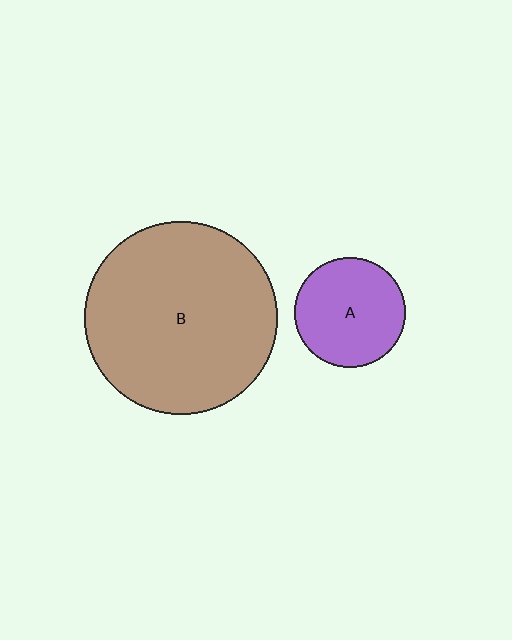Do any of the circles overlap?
No, none of the circles overlap.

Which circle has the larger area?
Circle B (brown).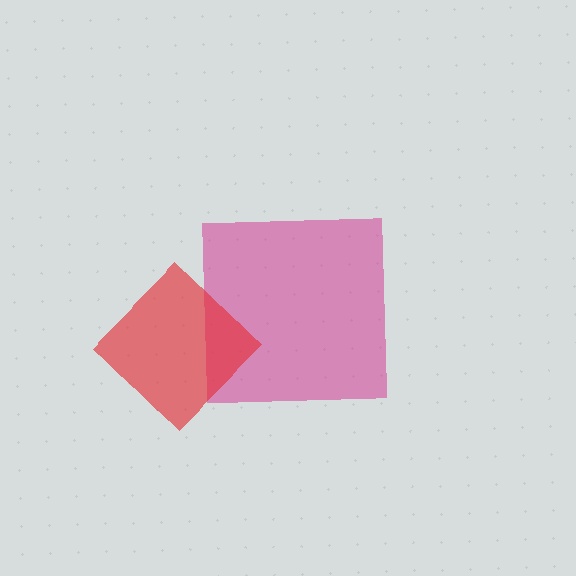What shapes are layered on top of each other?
The layered shapes are: a magenta square, a red diamond.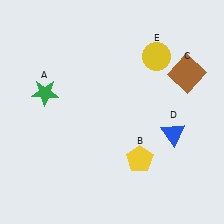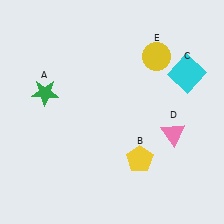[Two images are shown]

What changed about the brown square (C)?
In Image 1, C is brown. In Image 2, it changed to cyan.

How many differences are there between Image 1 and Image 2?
There are 2 differences between the two images.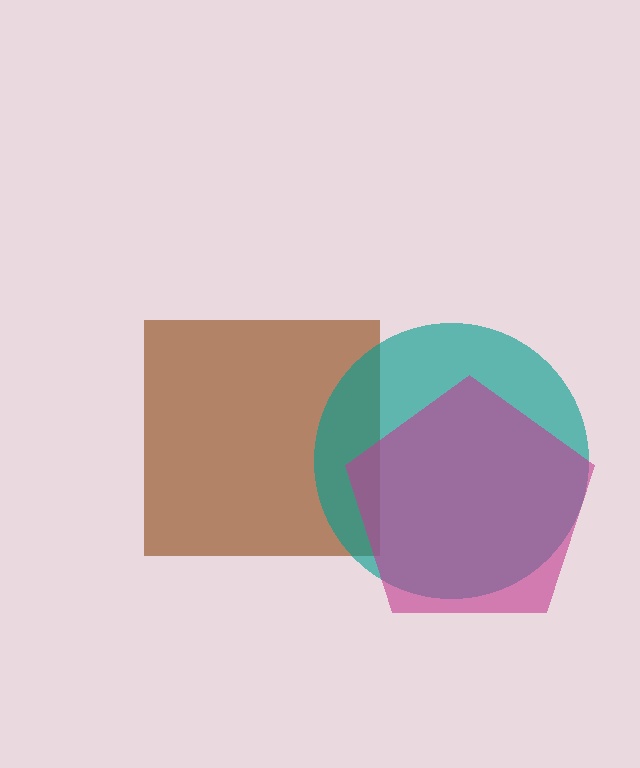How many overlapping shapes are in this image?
There are 3 overlapping shapes in the image.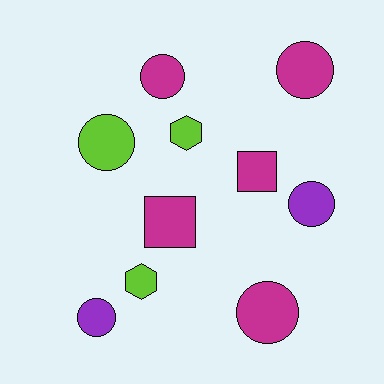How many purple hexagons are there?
There are no purple hexagons.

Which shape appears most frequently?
Circle, with 6 objects.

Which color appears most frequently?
Magenta, with 5 objects.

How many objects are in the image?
There are 10 objects.